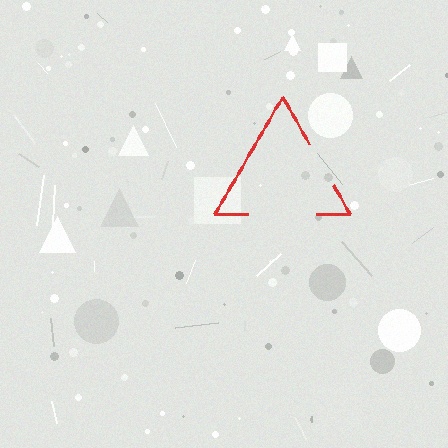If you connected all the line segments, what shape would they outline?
They would outline a triangle.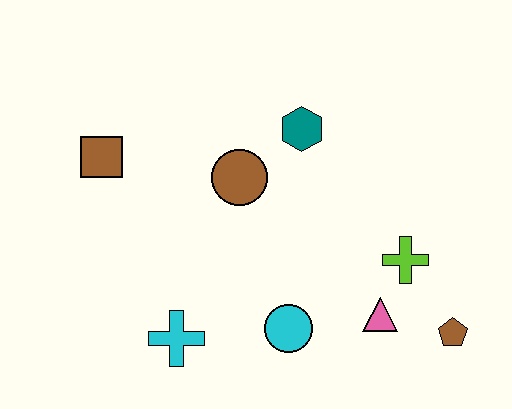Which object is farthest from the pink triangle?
The brown square is farthest from the pink triangle.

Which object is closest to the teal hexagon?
The brown circle is closest to the teal hexagon.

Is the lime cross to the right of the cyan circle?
Yes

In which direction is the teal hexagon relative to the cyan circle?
The teal hexagon is above the cyan circle.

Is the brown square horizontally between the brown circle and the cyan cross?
No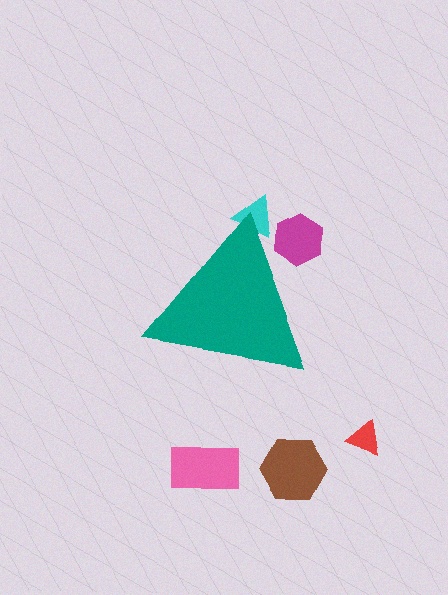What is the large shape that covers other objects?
A teal triangle.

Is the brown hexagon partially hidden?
No, the brown hexagon is fully visible.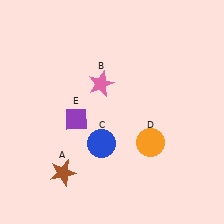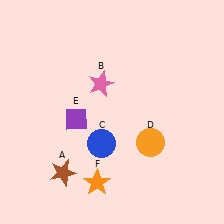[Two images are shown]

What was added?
An orange star (F) was added in Image 2.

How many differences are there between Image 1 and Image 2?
There is 1 difference between the two images.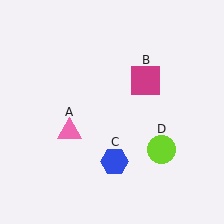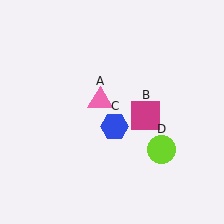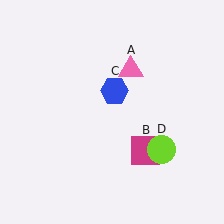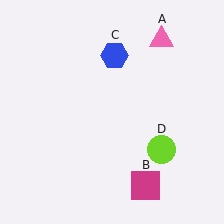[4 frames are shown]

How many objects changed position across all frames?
3 objects changed position: pink triangle (object A), magenta square (object B), blue hexagon (object C).